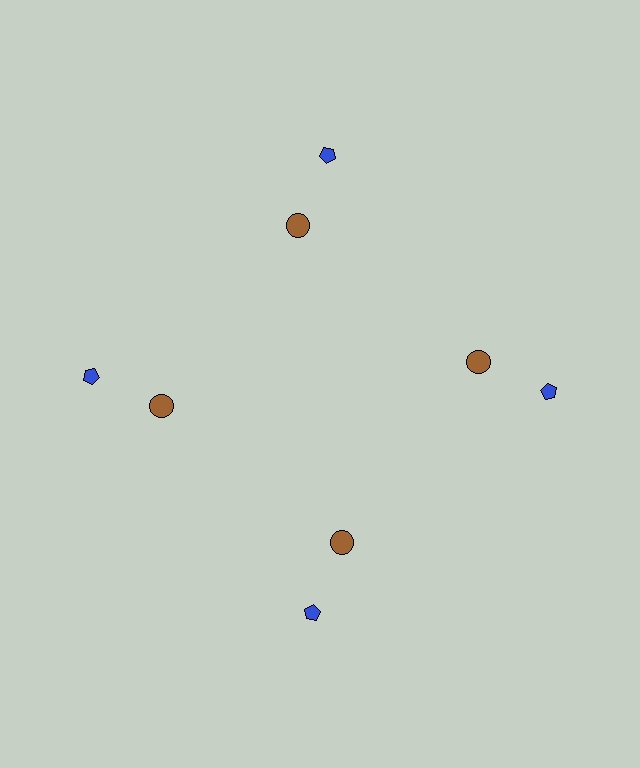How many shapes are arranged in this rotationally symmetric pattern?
There are 8 shapes, arranged in 4 groups of 2.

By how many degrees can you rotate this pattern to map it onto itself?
The pattern maps onto itself every 90 degrees of rotation.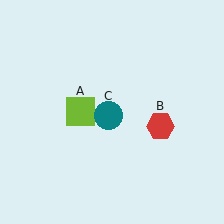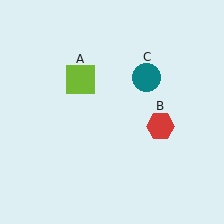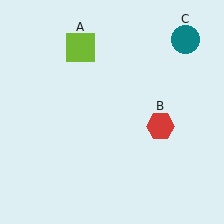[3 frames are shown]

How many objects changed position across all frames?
2 objects changed position: lime square (object A), teal circle (object C).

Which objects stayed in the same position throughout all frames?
Red hexagon (object B) remained stationary.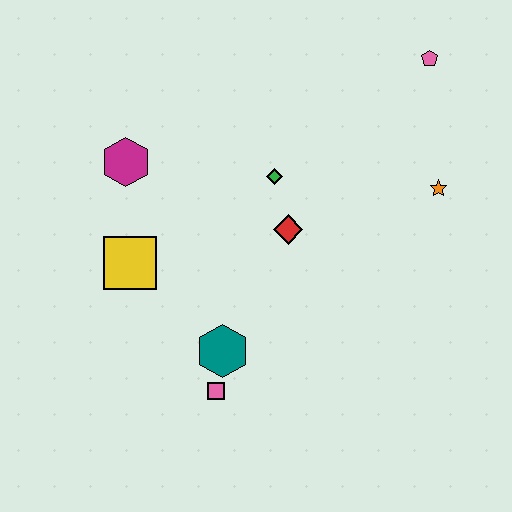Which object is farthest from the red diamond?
The pink pentagon is farthest from the red diamond.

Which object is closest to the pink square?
The teal hexagon is closest to the pink square.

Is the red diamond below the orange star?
Yes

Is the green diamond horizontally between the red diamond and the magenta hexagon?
Yes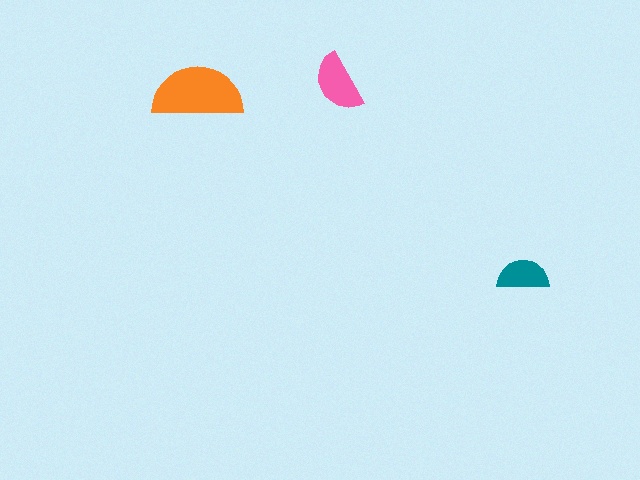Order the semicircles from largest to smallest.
the orange one, the pink one, the teal one.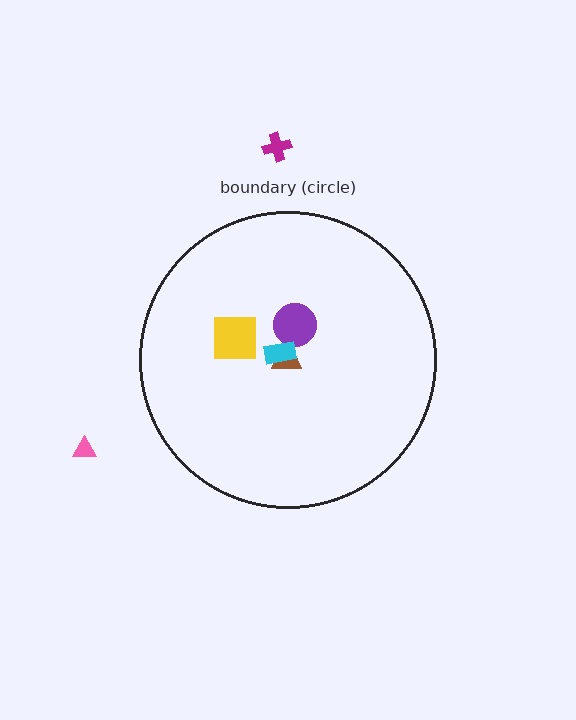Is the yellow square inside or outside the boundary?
Inside.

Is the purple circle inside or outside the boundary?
Inside.